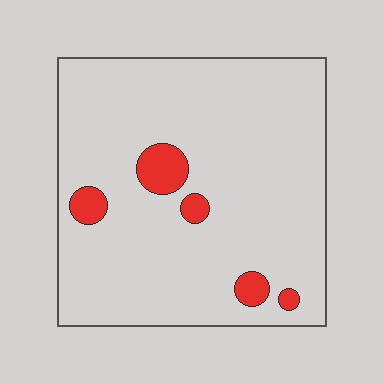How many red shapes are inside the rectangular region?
5.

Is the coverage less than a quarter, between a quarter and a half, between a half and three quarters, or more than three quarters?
Less than a quarter.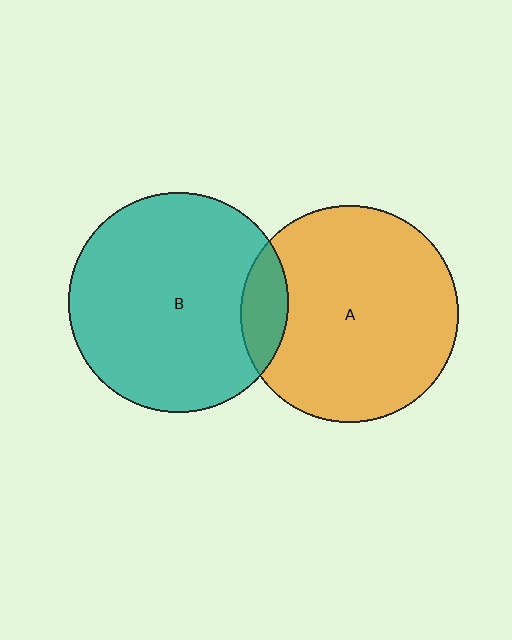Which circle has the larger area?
Circle B (teal).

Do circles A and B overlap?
Yes.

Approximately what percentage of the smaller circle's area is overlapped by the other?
Approximately 10%.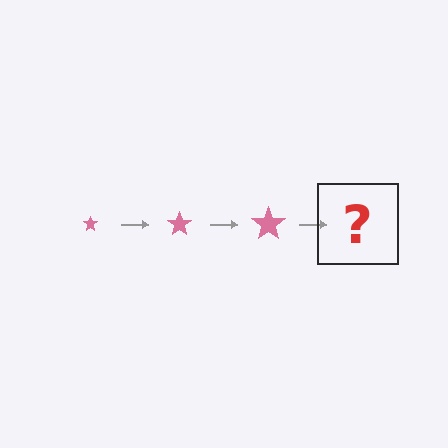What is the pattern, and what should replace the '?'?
The pattern is that the star gets progressively larger each step. The '?' should be a pink star, larger than the previous one.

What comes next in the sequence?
The next element should be a pink star, larger than the previous one.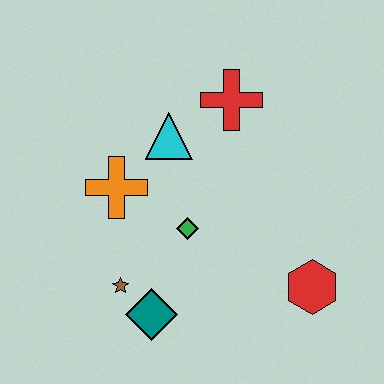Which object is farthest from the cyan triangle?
The red hexagon is farthest from the cyan triangle.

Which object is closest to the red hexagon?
The green diamond is closest to the red hexagon.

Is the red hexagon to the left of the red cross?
No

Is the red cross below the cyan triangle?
No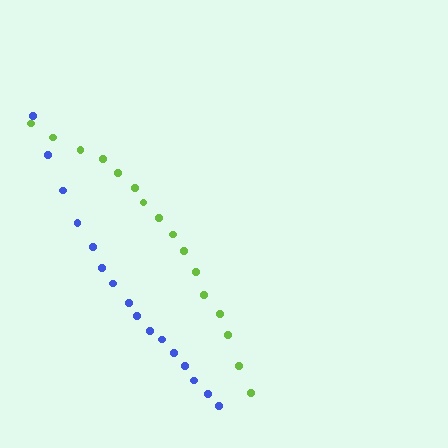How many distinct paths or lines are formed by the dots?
There are 2 distinct paths.